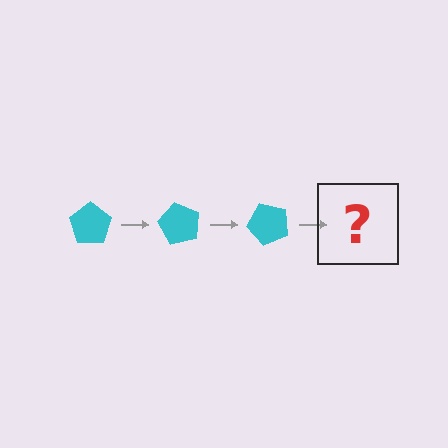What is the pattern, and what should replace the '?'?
The pattern is that the pentagon rotates 60 degrees each step. The '?' should be a cyan pentagon rotated 180 degrees.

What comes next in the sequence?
The next element should be a cyan pentagon rotated 180 degrees.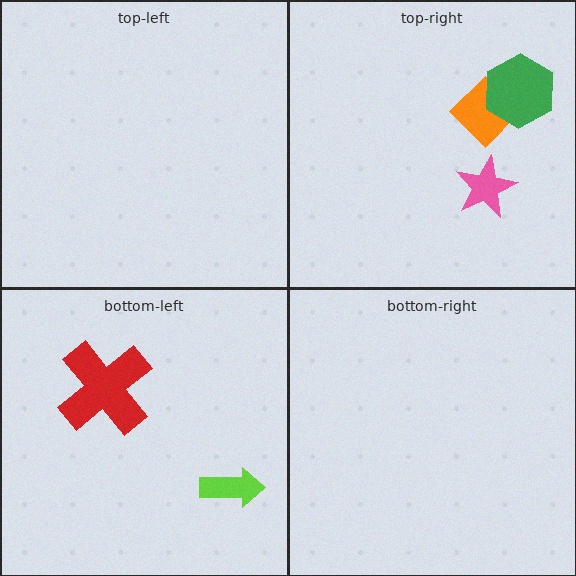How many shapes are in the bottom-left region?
2.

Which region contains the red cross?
The bottom-left region.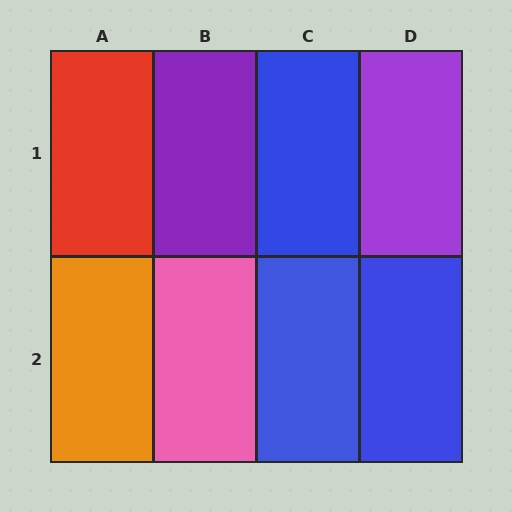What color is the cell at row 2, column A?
Orange.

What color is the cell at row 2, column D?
Blue.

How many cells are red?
1 cell is red.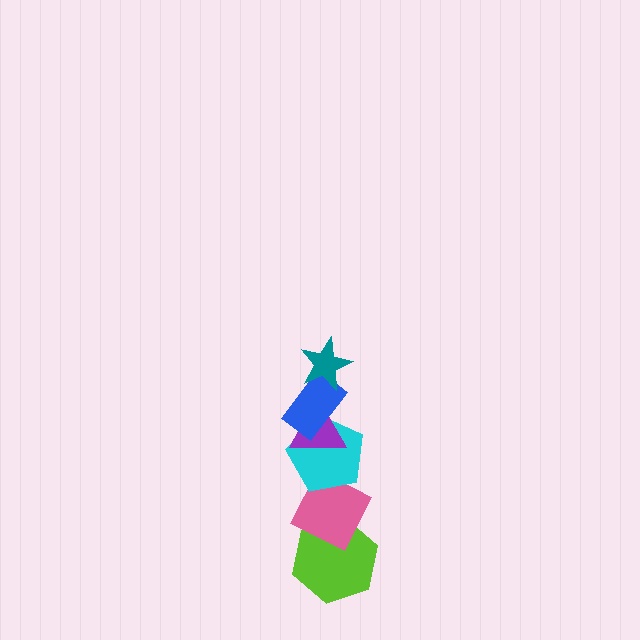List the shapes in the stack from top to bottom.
From top to bottom: the teal star, the blue rectangle, the purple triangle, the cyan pentagon, the pink diamond, the lime hexagon.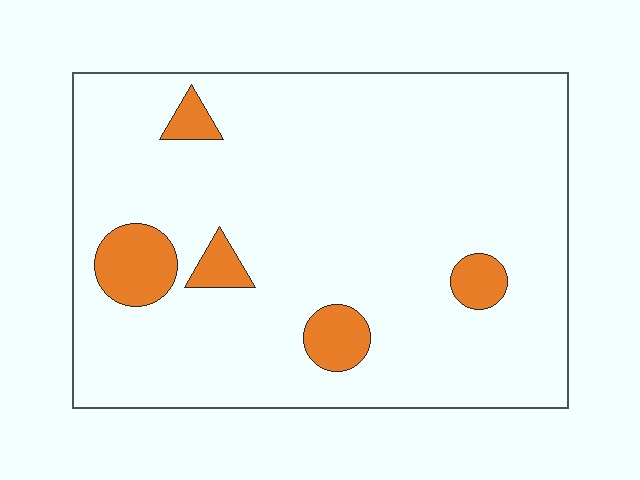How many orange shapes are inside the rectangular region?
5.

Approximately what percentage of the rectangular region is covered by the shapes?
Approximately 10%.